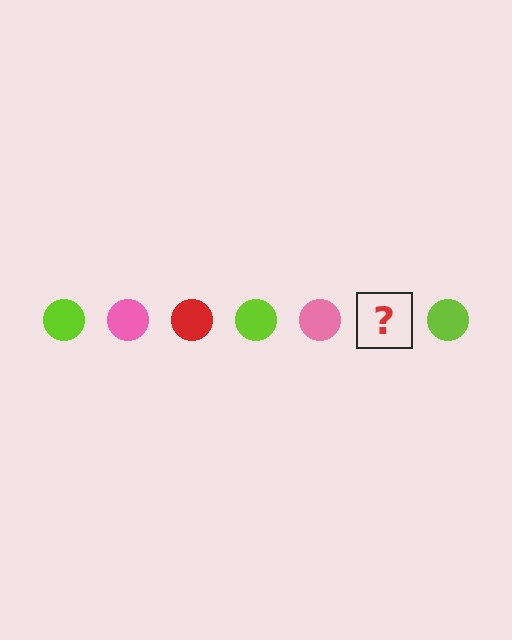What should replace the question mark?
The question mark should be replaced with a red circle.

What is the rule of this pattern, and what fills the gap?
The rule is that the pattern cycles through lime, pink, red circles. The gap should be filled with a red circle.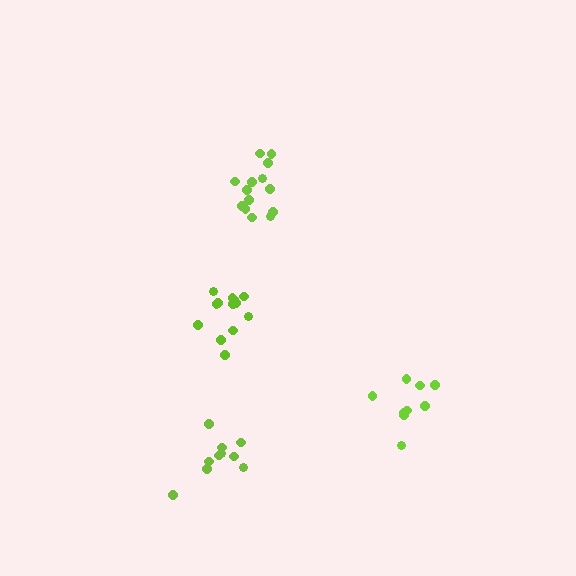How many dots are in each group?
Group 1: 13 dots, Group 2: 9 dots, Group 3: 15 dots, Group 4: 10 dots (47 total).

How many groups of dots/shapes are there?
There are 4 groups.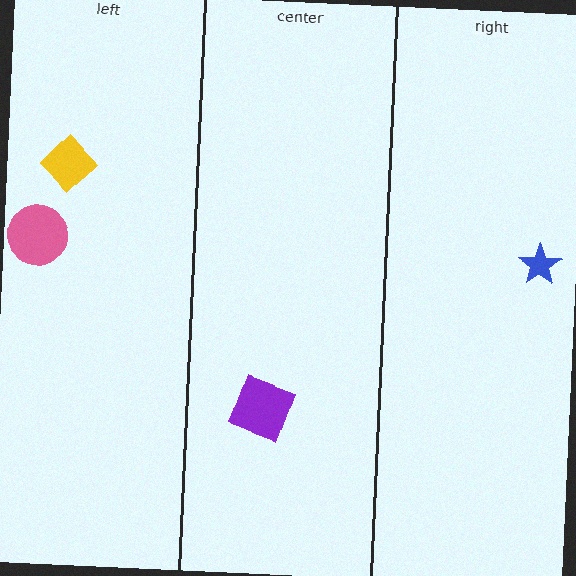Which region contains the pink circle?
The left region.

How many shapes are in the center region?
1.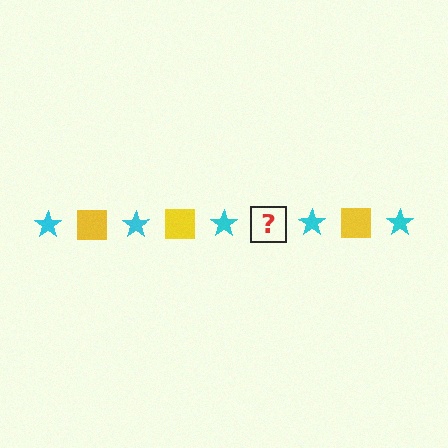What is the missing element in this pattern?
The missing element is a yellow square.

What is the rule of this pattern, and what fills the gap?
The rule is that the pattern alternates between cyan star and yellow square. The gap should be filled with a yellow square.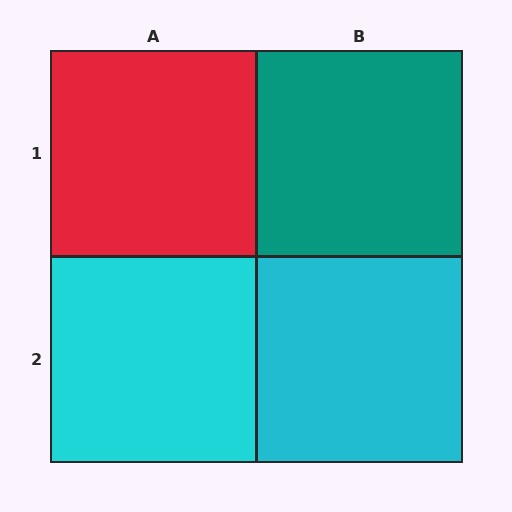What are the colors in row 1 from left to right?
Red, teal.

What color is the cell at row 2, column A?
Cyan.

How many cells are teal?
1 cell is teal.